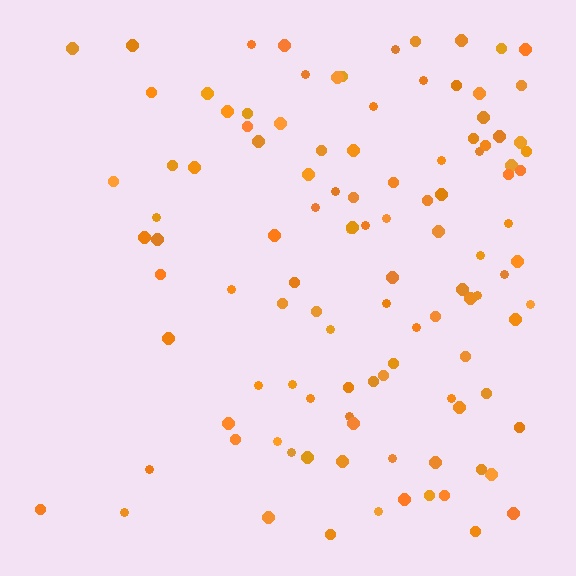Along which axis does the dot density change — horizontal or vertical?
Horizontal.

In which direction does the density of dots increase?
From left to right, with the right side densest.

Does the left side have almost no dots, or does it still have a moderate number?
Still a moderate number, just noticeably fewer than the right.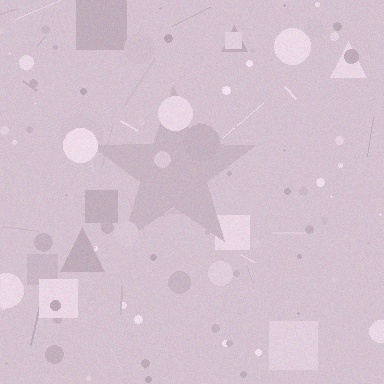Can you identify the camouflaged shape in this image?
The camouflaged shape is a star.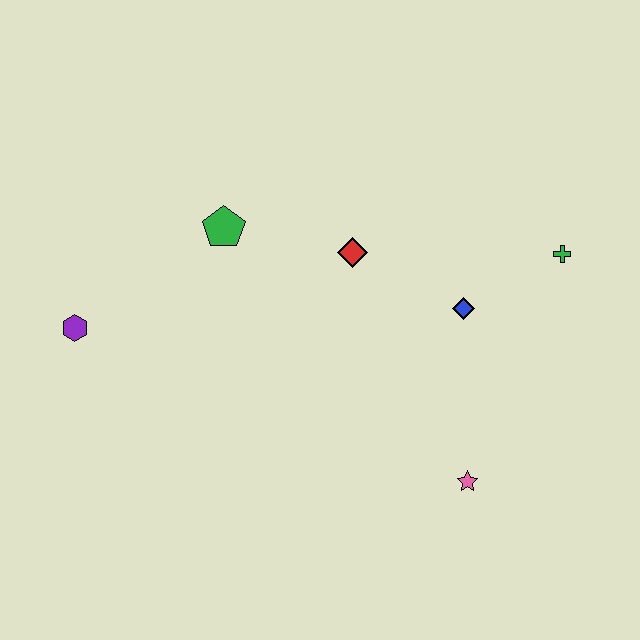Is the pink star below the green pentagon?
Yes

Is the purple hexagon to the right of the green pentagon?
No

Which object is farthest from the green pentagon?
The pink star is farthest from the green pentagon.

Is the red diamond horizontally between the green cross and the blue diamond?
No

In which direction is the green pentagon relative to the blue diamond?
The green pentagon is to the left of the blue diamond.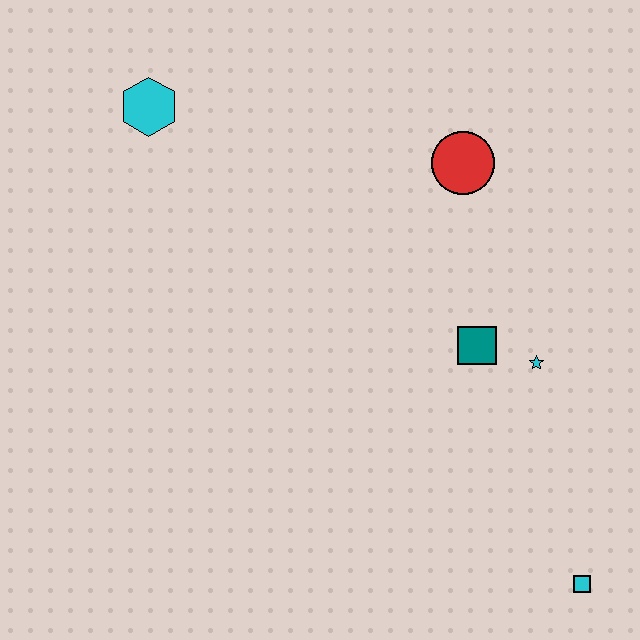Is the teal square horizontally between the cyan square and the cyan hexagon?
Yes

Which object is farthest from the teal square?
The cyan hexagon is farthest from the teal square.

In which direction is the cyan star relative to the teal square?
The cyan star is to the right of the teal square.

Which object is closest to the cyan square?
The cyan star is closest to the cyan square.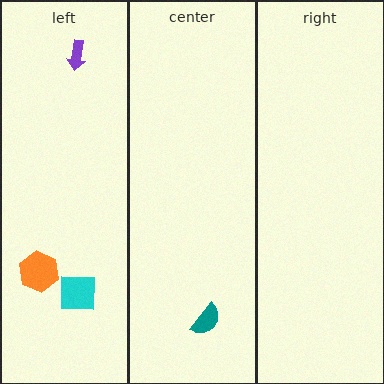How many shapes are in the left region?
3.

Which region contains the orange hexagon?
The left region.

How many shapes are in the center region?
1.